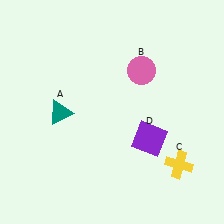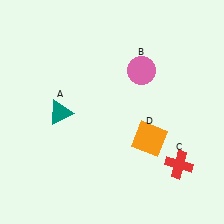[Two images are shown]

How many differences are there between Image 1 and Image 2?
There are 2 differences between the two images.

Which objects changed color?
C changed from yellow to red. D changed from purple to orange.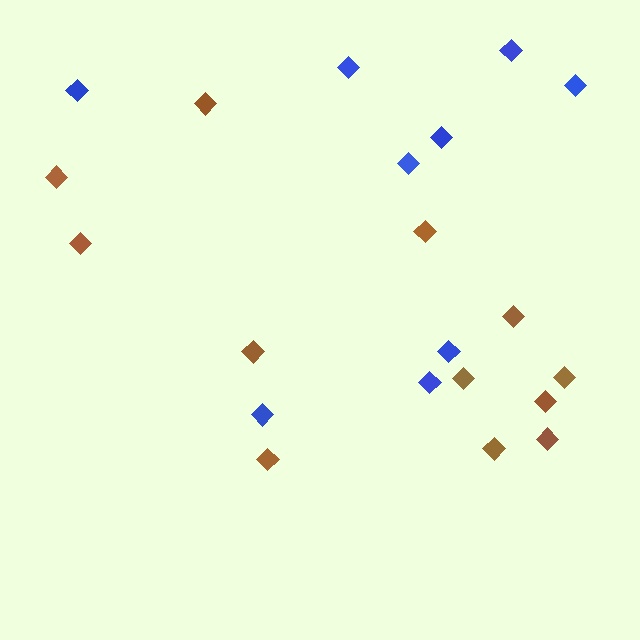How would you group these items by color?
There are 2 groups: one group of blue diamonds (9) and one group of brown diamonds (12).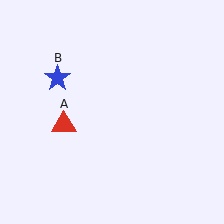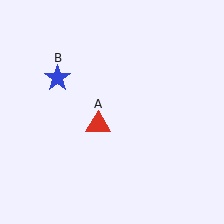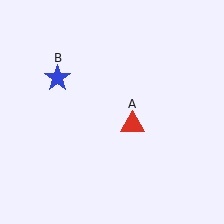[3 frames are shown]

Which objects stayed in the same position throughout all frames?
Blue star (object B) remained stationary.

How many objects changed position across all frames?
1 object changed position: red triangle (object A).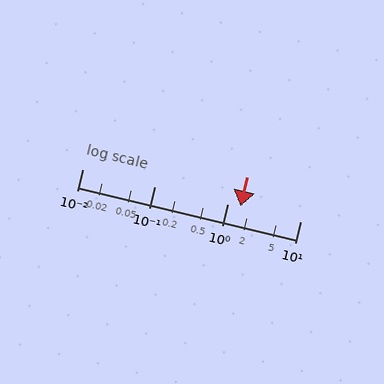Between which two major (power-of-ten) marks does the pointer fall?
The pointer is between 1 and 10.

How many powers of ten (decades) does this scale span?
The scale spans 3 decades, from 0.01 to 10.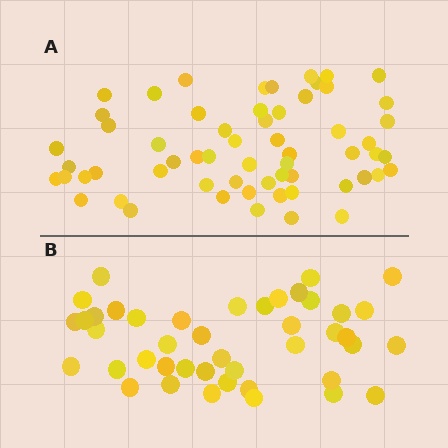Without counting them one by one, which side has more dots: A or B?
Region A (the top region) has more dots.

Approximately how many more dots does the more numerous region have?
Region A has approximately 15 more dots than region B.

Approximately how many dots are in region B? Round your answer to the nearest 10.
About 40 dots. (The exact count is 43, which rounds to 40.)